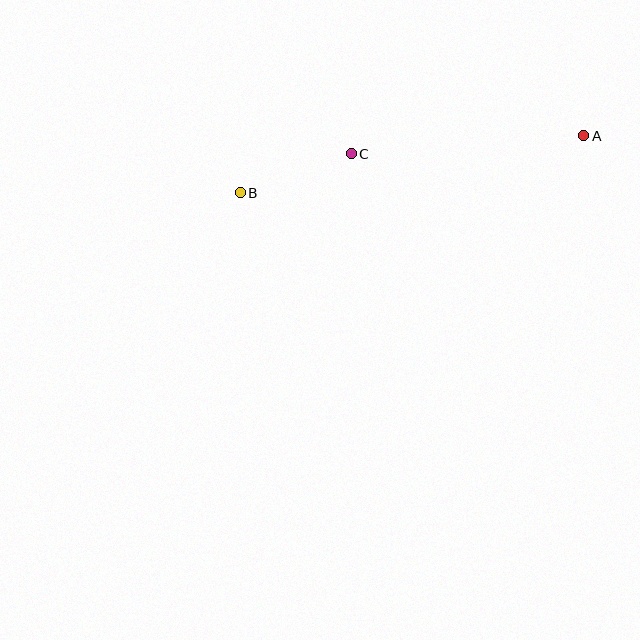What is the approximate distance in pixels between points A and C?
The distance between A and C is approximately 233 pixels.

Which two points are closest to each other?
Points B and C are closest to each other.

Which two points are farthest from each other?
Points A and B are farthest from each other.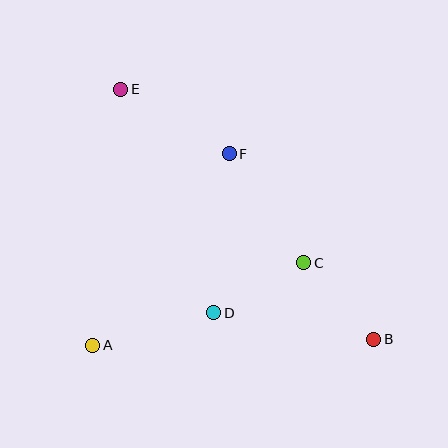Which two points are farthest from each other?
Points B and E are farthest from each other.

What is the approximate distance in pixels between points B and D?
The distance between B and D is approximately 162 pixels.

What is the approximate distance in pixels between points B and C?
The distance between B and C is approximately 104 pixels.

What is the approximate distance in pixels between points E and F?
The distance between E and F is approximately 126 pixels.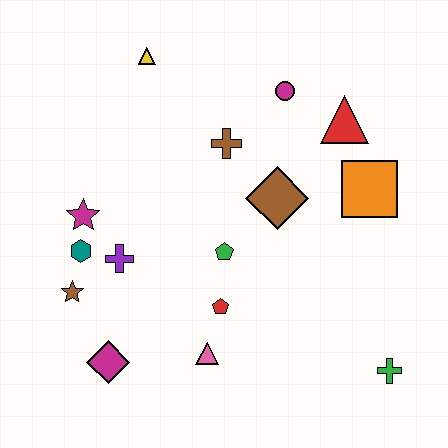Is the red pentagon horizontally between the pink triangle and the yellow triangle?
No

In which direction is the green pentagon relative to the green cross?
The green pentagon is to the left of the green cross.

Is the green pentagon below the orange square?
Yes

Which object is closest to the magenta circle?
The red triangle is closest to the magenta circle.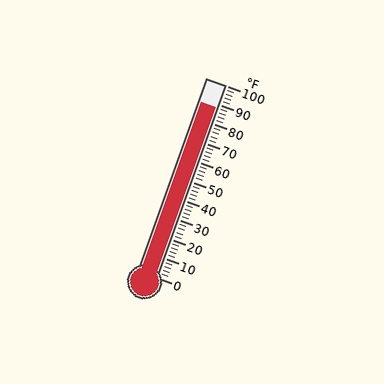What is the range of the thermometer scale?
The thermometer scale ranges from 0°F to 100°F.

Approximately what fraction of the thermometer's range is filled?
The thermometer is filled to approximately 90% of its range.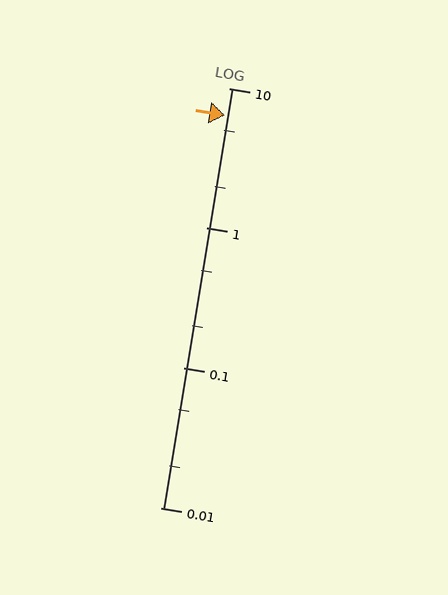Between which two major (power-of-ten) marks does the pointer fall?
The pointer is between 1 and 10.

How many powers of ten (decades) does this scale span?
The scale spans 3 decades, from 0.01 to 10.